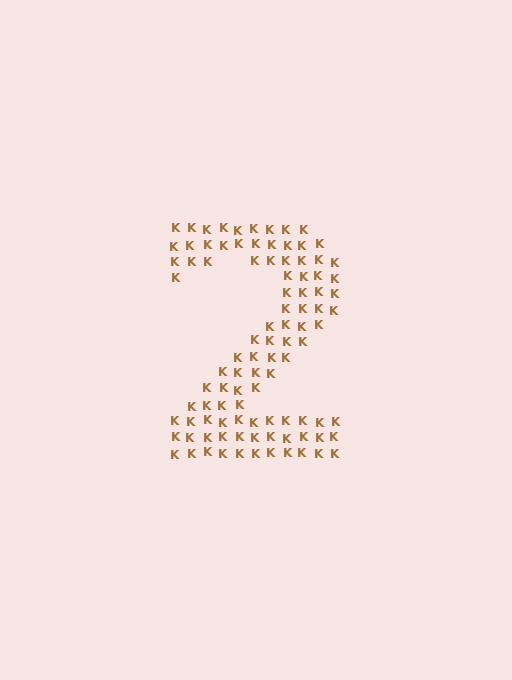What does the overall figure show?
The overall figure shows the digit 2.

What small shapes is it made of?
It is made of small letter K's.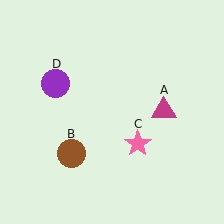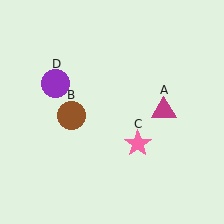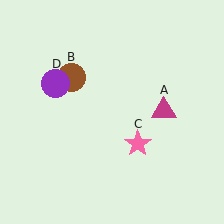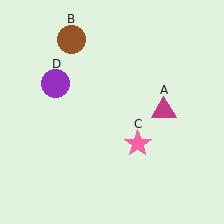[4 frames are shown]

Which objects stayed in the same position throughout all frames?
Magenta triangle (object A) and pink star (object C) and purple circle (object D) remained stationary.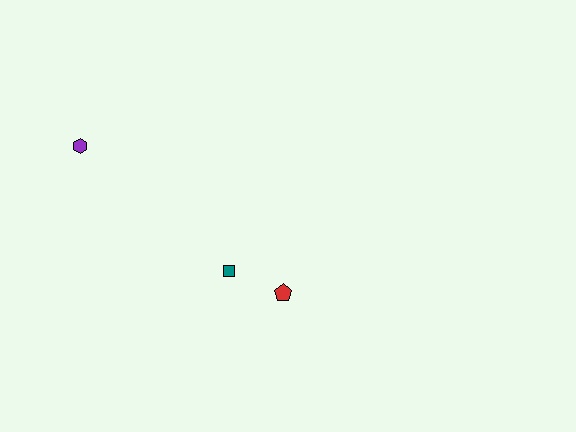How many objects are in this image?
There are 3 objects.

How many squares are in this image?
There is 1 square.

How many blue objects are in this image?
There are no blue objects.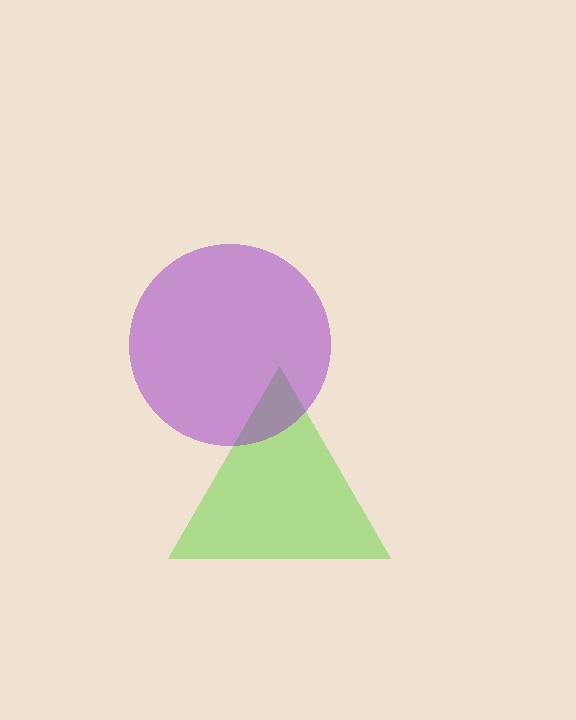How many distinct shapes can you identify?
There are 2 distinct shapes: a lime triangle, a purple circle.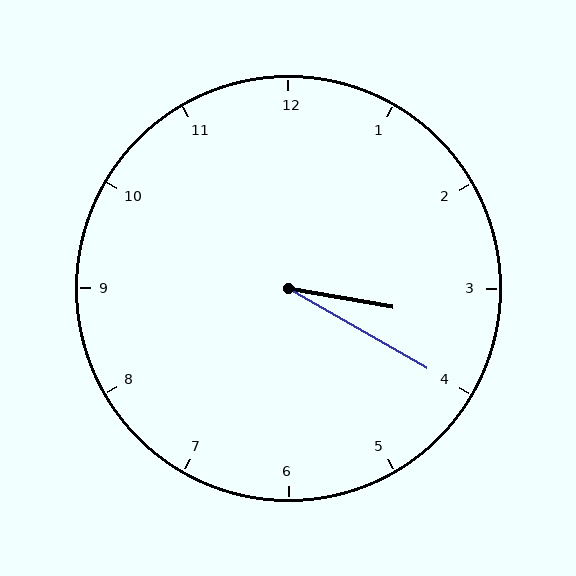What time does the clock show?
3:20.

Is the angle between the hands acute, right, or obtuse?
It is acute.